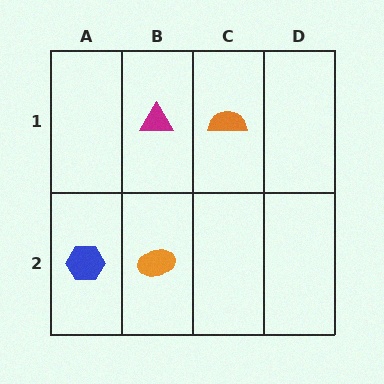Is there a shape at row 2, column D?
No, that cell is empty.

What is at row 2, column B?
An orange ellipse.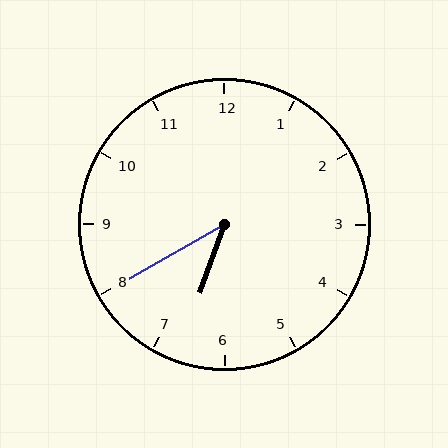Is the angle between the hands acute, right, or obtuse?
It is acute.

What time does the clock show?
6:40.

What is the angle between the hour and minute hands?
Approximately 40 degrees.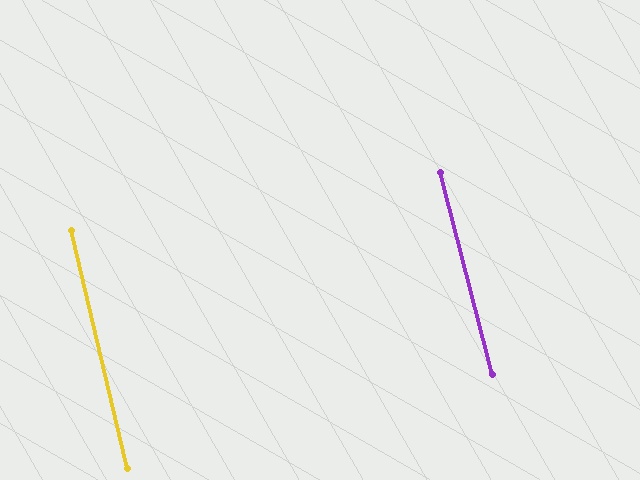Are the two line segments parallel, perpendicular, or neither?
Parallel — their directions differ by only 1.4°.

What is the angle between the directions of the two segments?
Approximately 1 degree.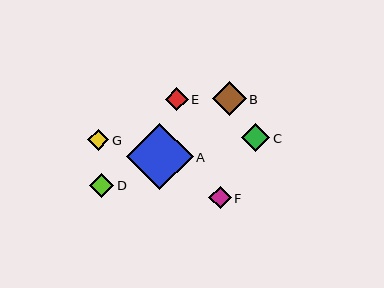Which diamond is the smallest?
Diamond G is the smallest with a size of approximately 21 pixels.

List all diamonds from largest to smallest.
From largest to smallest: A, B, C, D, E, F, G.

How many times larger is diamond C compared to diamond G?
Diamond C is approximately 1.3 times the size of diamond G.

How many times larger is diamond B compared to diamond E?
Diamond B is approximately 1.5 times the size of diamond E.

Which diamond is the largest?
Diamond A is the largest with a size of approximately 67 pixels.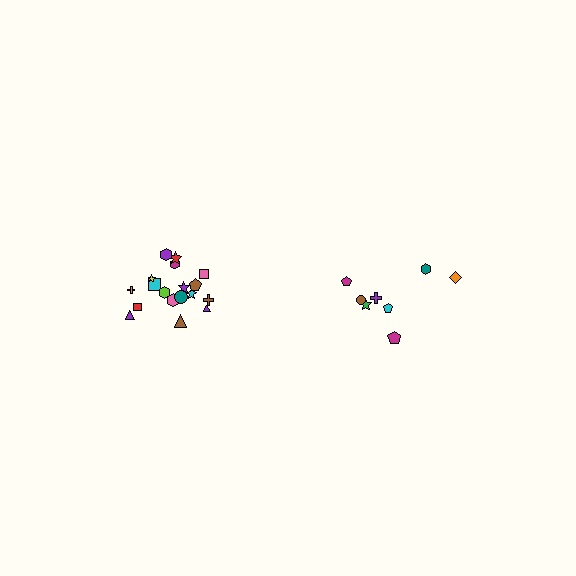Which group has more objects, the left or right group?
The left group.